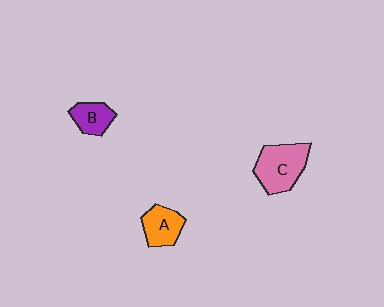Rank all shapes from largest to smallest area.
From largest to smallest: C (pink), A (orange), B (purple).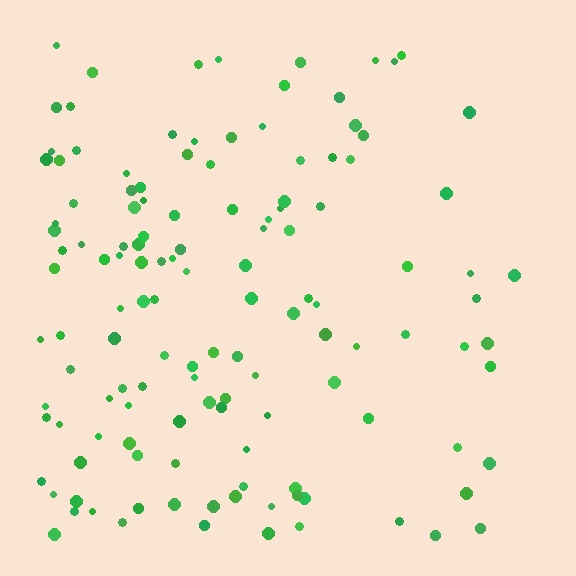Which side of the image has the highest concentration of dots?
The left.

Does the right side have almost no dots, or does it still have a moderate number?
Still a moderate number, just noticeably fewer than the left.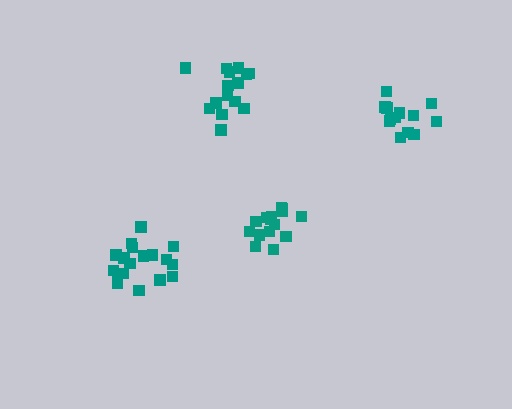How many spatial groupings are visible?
There are 4 spatial groupings.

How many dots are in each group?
Group 1: 15 dots, Group 2: 19 dots, Group 3: 15 dots, Group 4: 13 dots (62 total).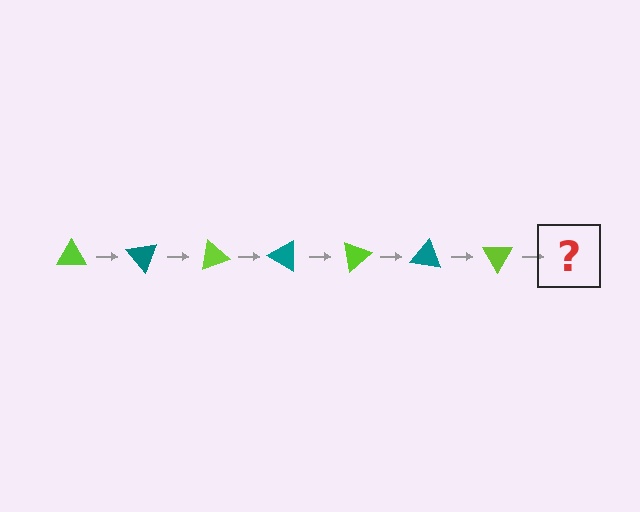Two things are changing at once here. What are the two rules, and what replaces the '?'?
The two rules are that it rotates 50 degrees each step and the color cycles through lime and teal. The '?' should be a teal triangle, rotated 350 degrees from the start.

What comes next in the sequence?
The next element should be a teal triangle, rotated 350 degrees from the start.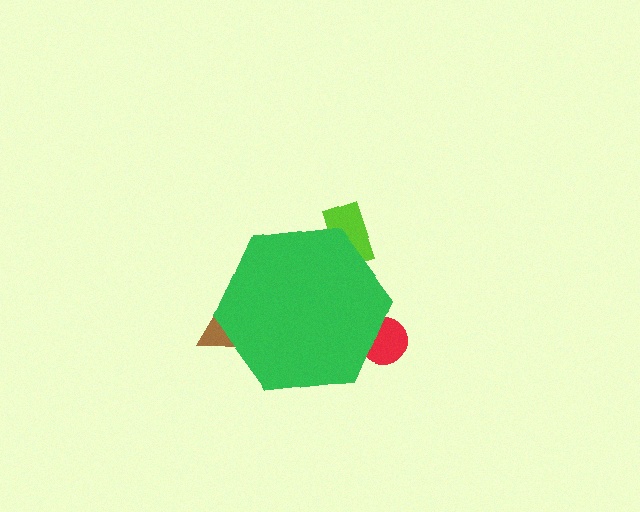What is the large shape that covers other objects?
A green hexagon.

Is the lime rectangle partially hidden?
Yes, the lime rectangle is partially hidden behind the green hexagon.